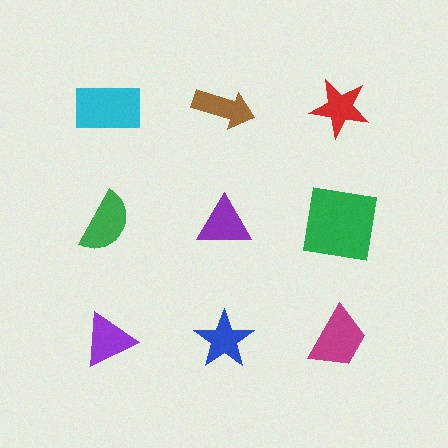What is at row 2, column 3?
A green square.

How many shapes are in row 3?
3 shapes.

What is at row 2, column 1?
A green semicircle.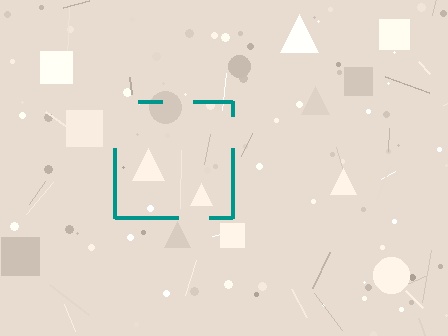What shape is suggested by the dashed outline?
The dashed outline suggests a square.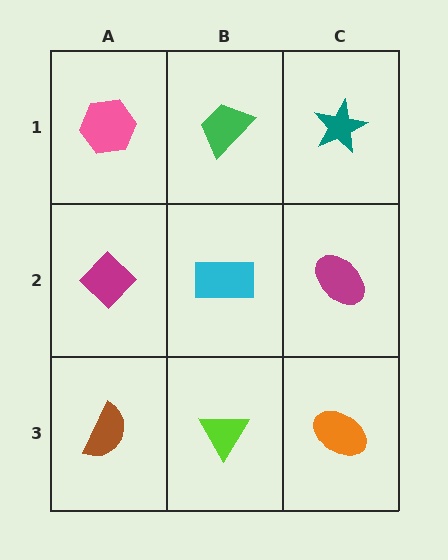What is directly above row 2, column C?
A teal star.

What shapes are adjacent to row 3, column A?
A magenta diamond (row 2, column A), a lime triangle (row 3, column B).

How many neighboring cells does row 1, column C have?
2.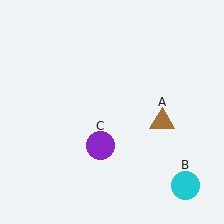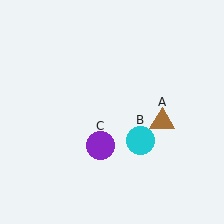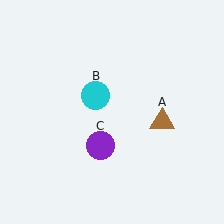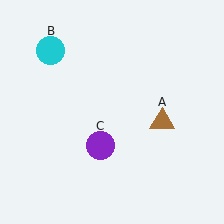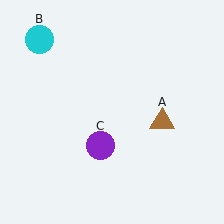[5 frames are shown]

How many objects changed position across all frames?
1 object changed position: cyan circle (object B).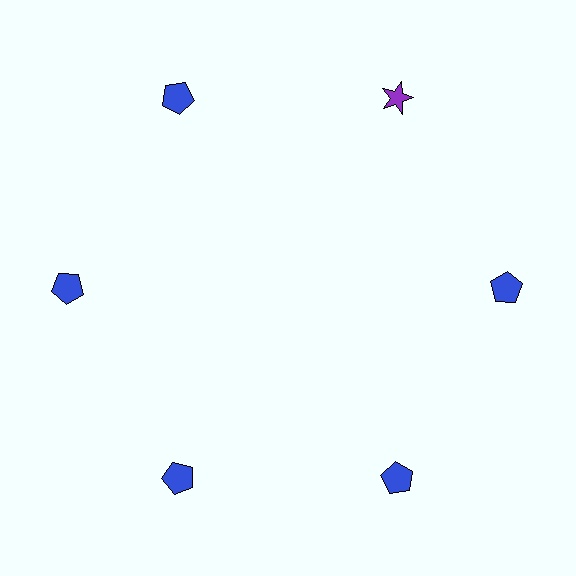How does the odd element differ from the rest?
It differs in both color (purple instead of blue) and shape (star instead of pentagon).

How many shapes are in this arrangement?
There are 6 shapes arranged in a ring pattern.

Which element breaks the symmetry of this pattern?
The purple star at roughly the 1 o'clock position breaks the symmetry. All other shapes are blue pentagons.